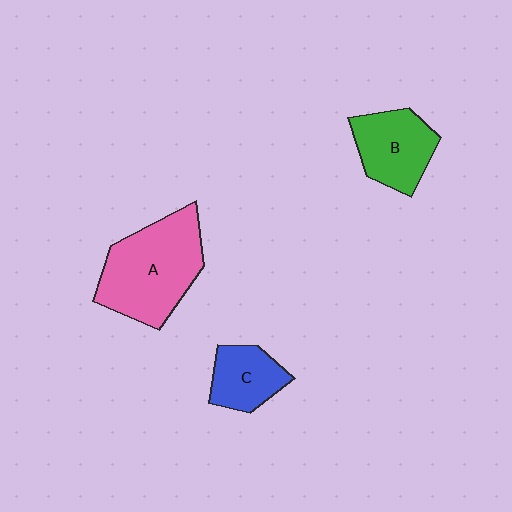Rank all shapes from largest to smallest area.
From largest to smallest: A (pink), B (green), C (blue).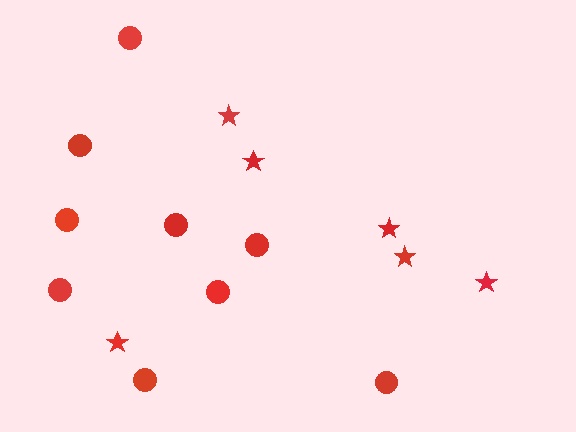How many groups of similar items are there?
There are 2 groups: one group of stars (6) and one group of circles (9).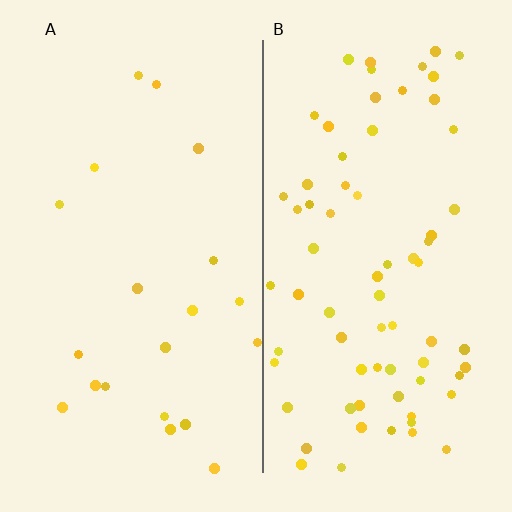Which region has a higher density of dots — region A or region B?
B (the right).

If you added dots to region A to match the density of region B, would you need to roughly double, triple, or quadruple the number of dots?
Approximately triple.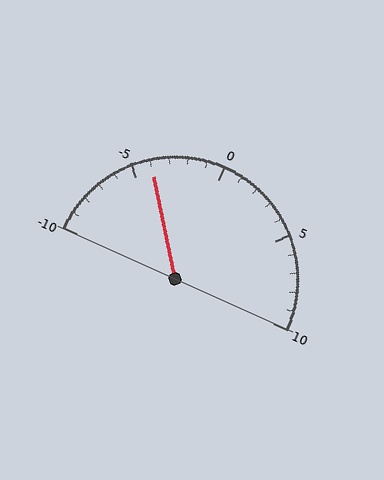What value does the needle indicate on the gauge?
The needle indicates approximately -4.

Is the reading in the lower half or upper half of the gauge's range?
The reading is in the lower half of the range (-10 to 10).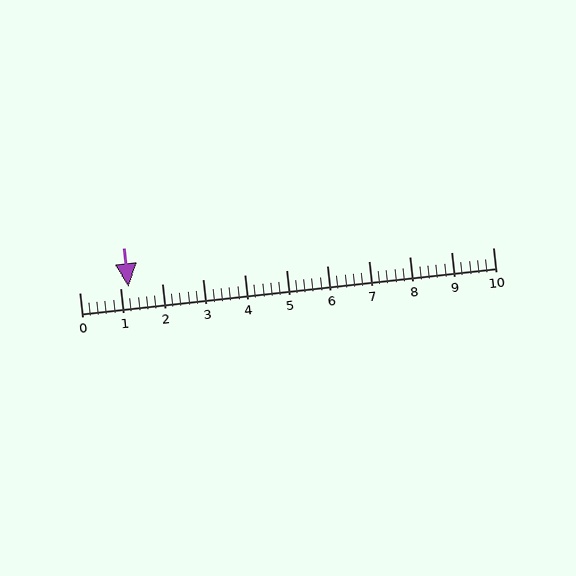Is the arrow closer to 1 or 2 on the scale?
The arrow is closer to 1.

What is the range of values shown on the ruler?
The ruler shows values from 0 to 10.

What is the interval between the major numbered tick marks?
The major tick marks are spaced 1 units apart.